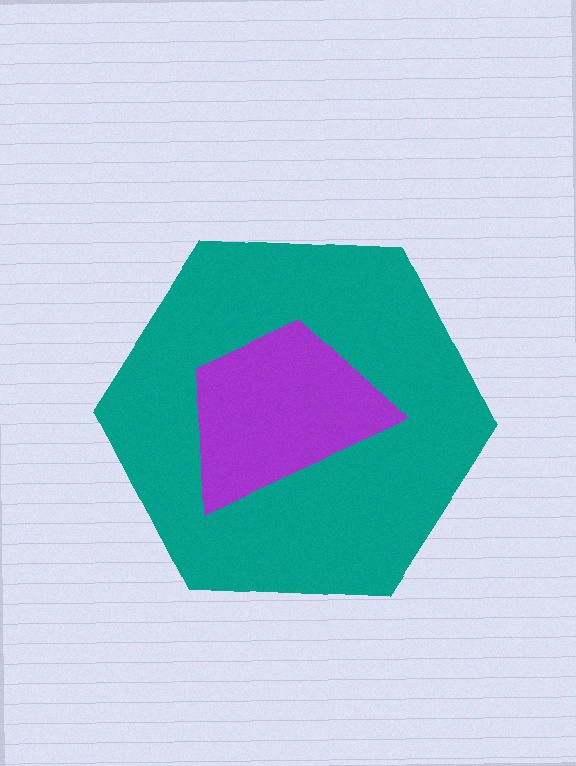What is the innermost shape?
The purple trapezoid.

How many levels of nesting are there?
2.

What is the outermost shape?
The teal hexagon.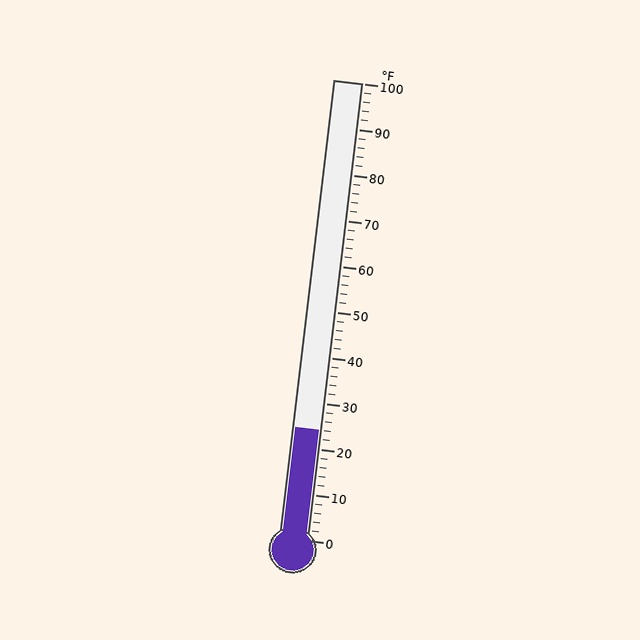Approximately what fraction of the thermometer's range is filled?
The thermometer is filled to approximately 25% of its range.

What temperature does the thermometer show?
The thermometer shows approximately 24°F.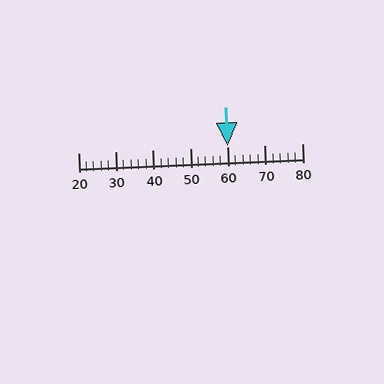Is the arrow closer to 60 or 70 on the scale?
The arrow is closer to 60.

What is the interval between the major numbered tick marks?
The major tick marks are spaced 10 units apart.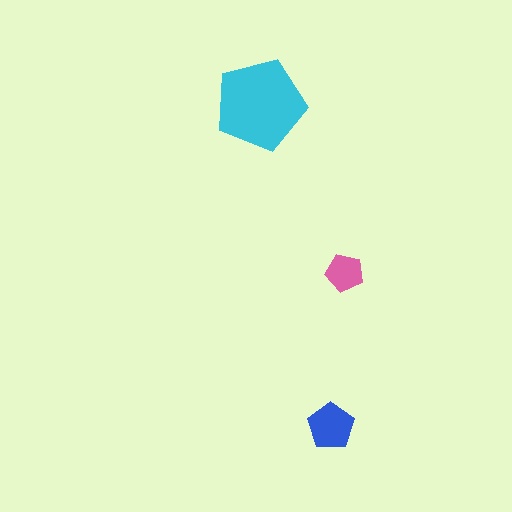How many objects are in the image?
There are 3 objects in the image.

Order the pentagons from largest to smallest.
the cyan one, the blue one, the pink one.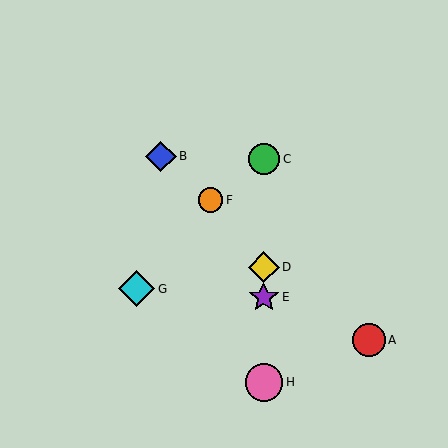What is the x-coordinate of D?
Object D is at x≈264.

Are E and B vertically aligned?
No, E is at x≈264 and B is at x≈161.